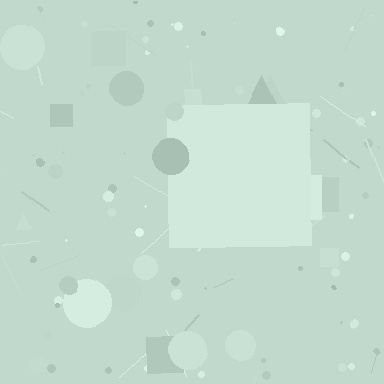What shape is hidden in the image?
A square is hidden in the image.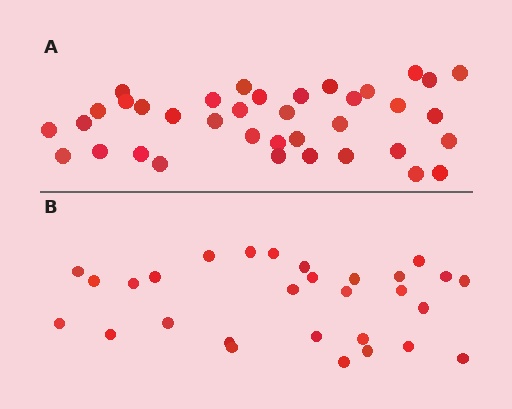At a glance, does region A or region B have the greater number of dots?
Region A (the top region) has more dots.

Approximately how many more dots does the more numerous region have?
Region A has roughly 8 or so more dots than region B.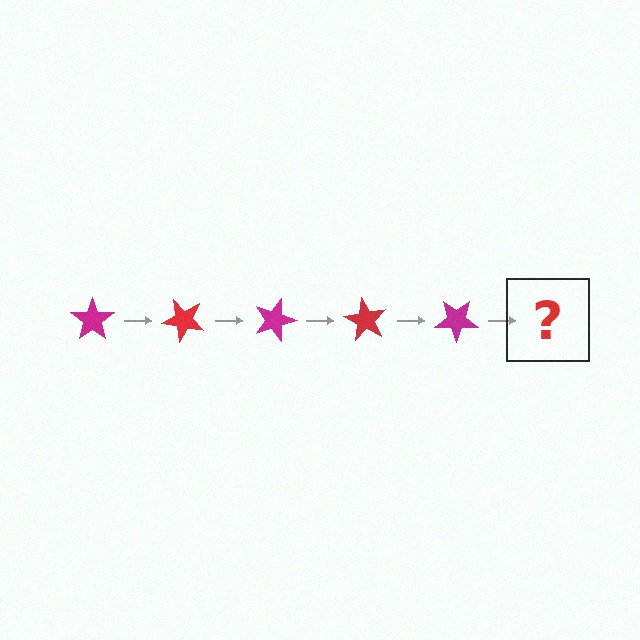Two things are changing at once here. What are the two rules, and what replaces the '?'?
The two rules are that it rotates 45 degrees each step and the color cycles through magenta and red. The '?' should be a red star, rotated 225 degrees from the start.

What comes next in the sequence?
The next element should be a red star, rotated 225 degrees from the start.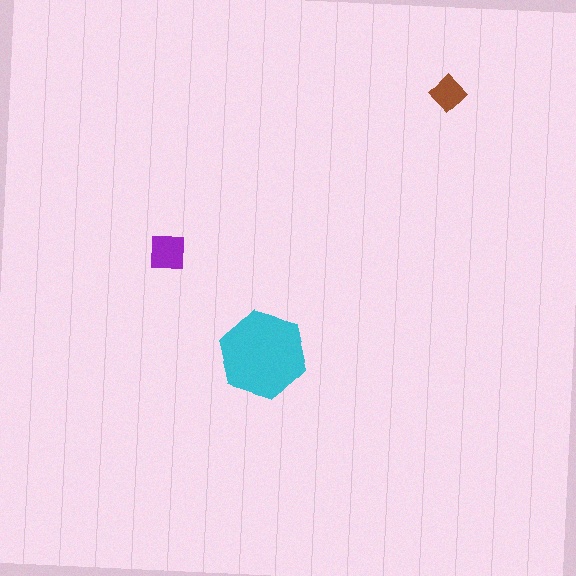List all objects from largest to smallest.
The cyan hexagon, the purple square, the brown diamond.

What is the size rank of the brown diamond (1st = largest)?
3rd.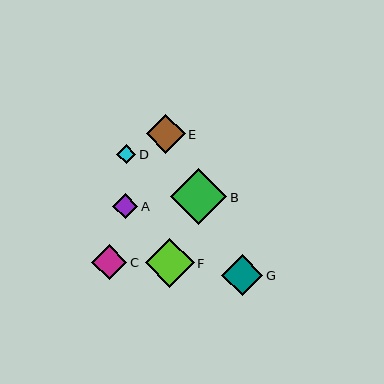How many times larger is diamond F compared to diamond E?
Diamond F is approximately 1.3 times the size of diamond E.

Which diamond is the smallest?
Diamond D is the smallest with a size of approximately 19 pixels.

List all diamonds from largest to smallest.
From largest to smallest: B, F, G, E, C, A, D.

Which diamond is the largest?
Diamond B is the largest with a size of approximately 56 pixels.